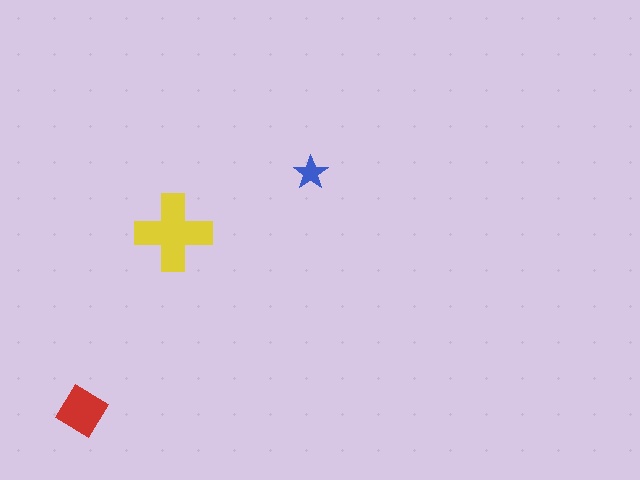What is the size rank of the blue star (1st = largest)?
3rd.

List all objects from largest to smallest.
The yellow cross, the red diamond, the blue star.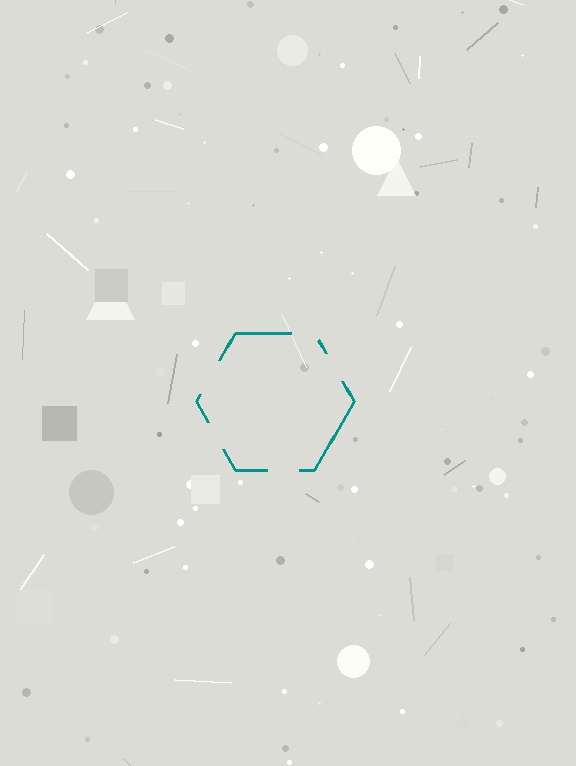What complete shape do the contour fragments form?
The contour fragments form a hexagon.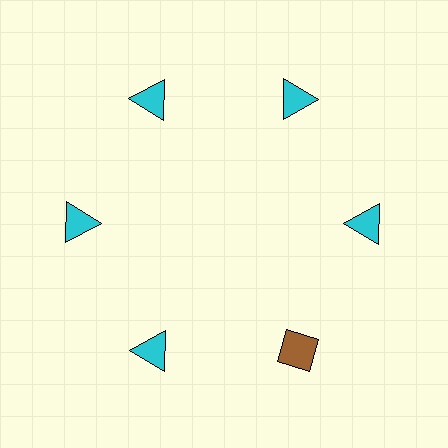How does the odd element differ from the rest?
It differs in both color (brown instead of cyan) and shape (diamond instead of triangle).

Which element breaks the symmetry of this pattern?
The brown diamond at roughly the 5 o'clock position breaks the symmetry. All other shapes are cyan triangles.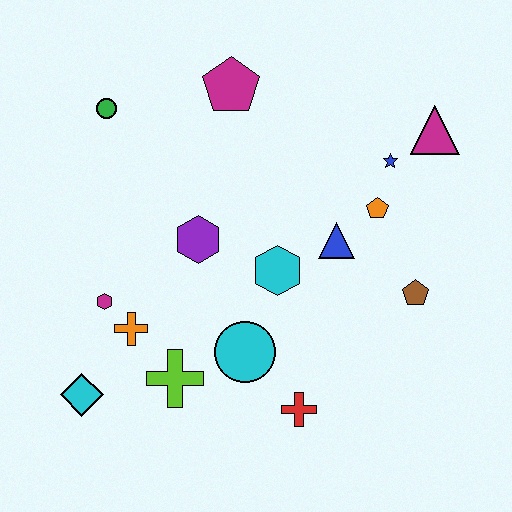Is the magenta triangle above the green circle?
No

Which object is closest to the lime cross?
The orange cross is closest to the lime cross.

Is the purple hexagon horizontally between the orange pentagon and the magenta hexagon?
Yes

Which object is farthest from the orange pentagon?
The cyan diamond is farthest from the orange pentagon.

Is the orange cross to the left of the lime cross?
Yes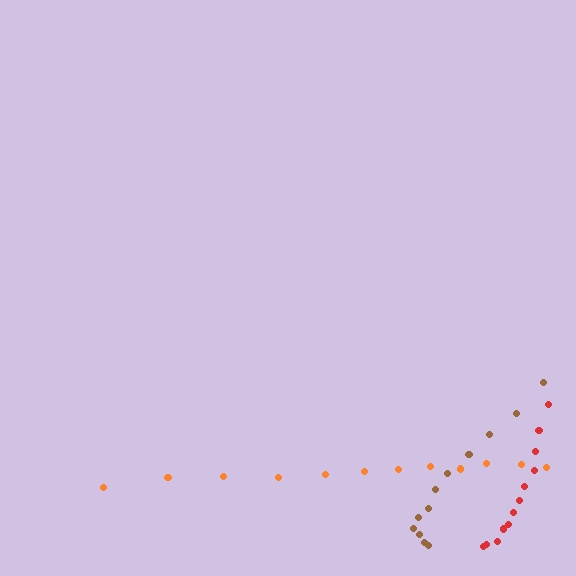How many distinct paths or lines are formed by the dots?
There are 3 distinct paths.